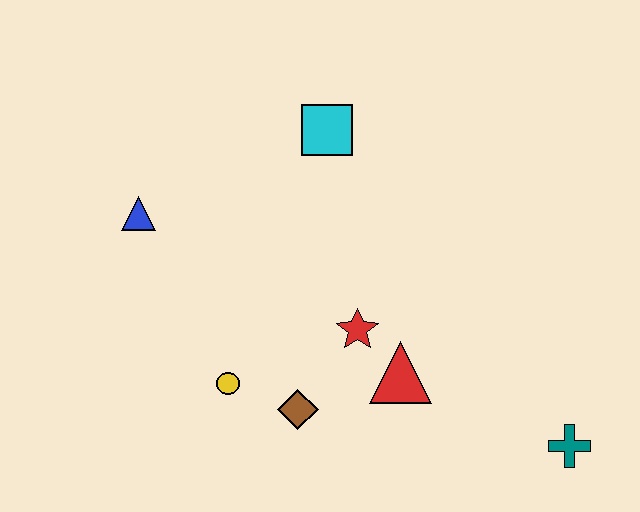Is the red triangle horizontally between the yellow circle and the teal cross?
Yes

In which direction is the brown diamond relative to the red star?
The brown diamond is below the red star.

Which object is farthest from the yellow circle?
The teal cross is farthest from the yellow circle.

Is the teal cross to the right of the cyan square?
Yes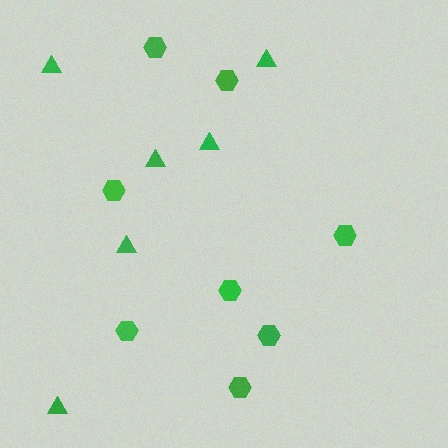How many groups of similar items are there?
There are 2 groups: one group of hexagons (8) and one group of triangles (6).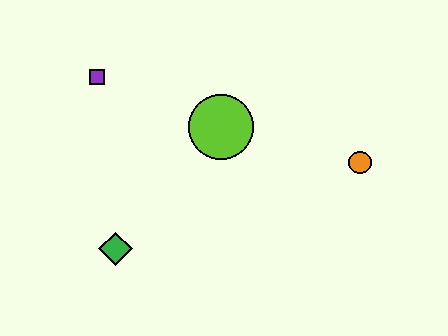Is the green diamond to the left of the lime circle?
Yes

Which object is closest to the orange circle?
The lime circle is closest to the orange circle.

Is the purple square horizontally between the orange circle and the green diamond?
No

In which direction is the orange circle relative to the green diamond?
The orange circle is to the right of the green diamond.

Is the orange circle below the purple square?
Yes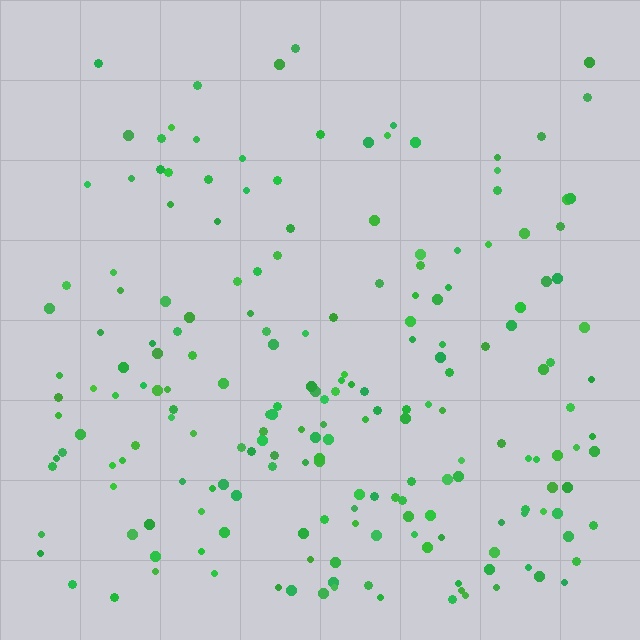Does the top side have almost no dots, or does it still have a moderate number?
Still a moderate number, just noticeably fewer than the bottom.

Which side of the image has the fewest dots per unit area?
The top.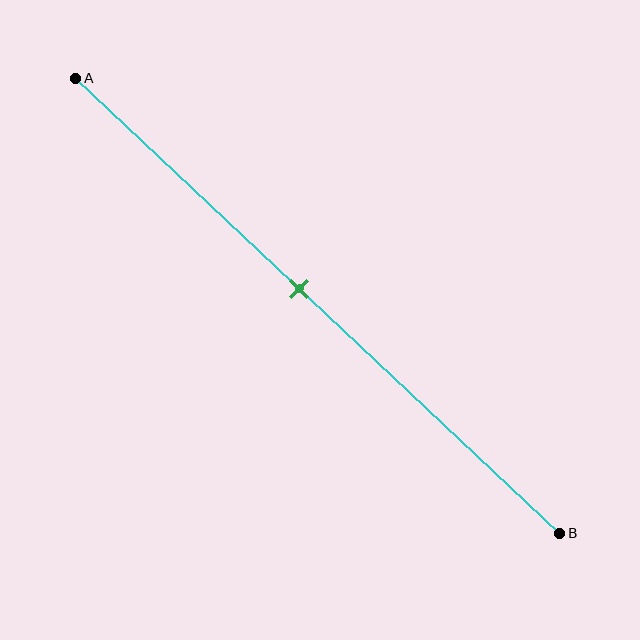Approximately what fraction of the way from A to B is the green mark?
The green mark is approximately 45% of the way from A to B.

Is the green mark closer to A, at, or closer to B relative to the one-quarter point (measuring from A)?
The green mark is closer to point B than the one-quarter point of segment AB.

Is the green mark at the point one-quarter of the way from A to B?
No, the mark is at about 45% from A, not at the 25% one-quarter point.